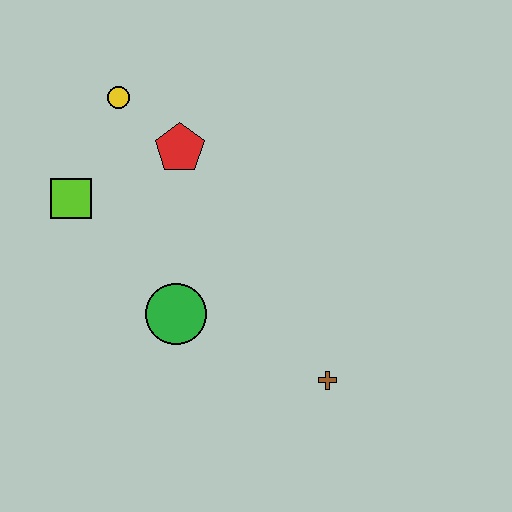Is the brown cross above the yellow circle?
No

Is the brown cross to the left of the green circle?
No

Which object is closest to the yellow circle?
The red pentagon is closest to the yellow circle.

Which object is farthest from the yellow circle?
The brown cross is farthest from the yellow circle.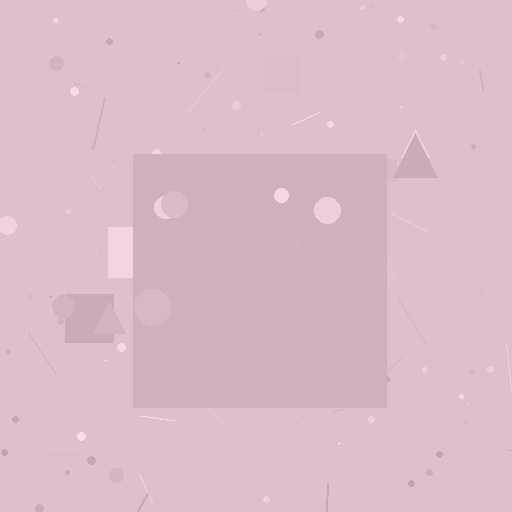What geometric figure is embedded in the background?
A square is embedded in the background.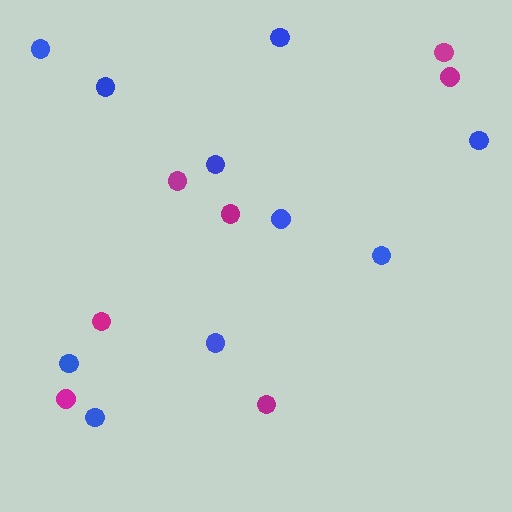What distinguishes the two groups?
There are 2 groups: one group of blue circles (10) and one group of magenta circles (7).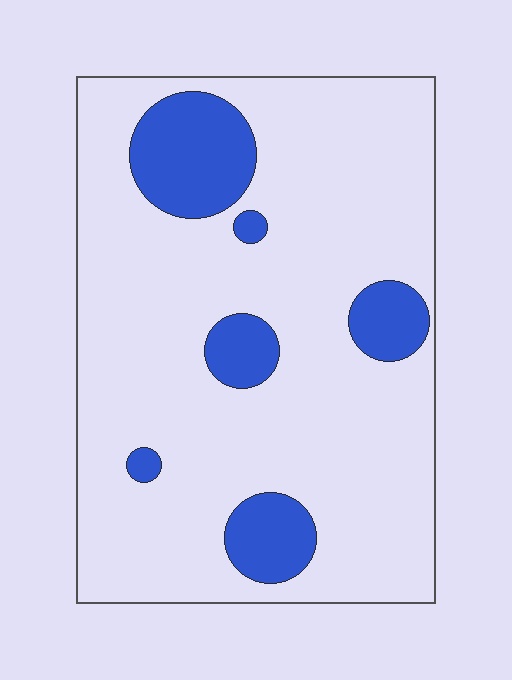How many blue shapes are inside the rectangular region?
6.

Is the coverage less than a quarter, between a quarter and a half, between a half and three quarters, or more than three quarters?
Less than a quarter.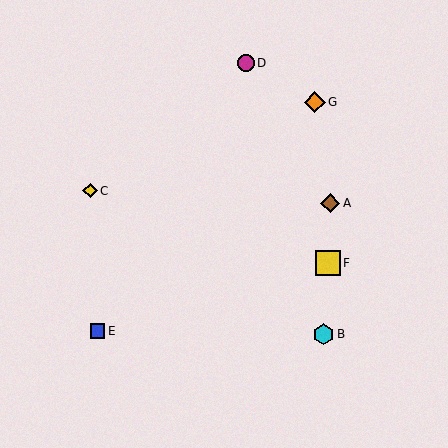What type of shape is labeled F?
Shape F is a yellow square.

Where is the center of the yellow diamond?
The center of the yellow diamond is at (90, 191).